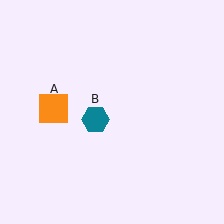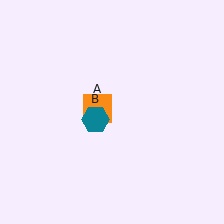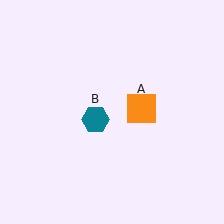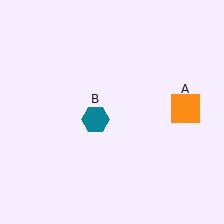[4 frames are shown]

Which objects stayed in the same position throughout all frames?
Teal hexagon (object B) remained stationary.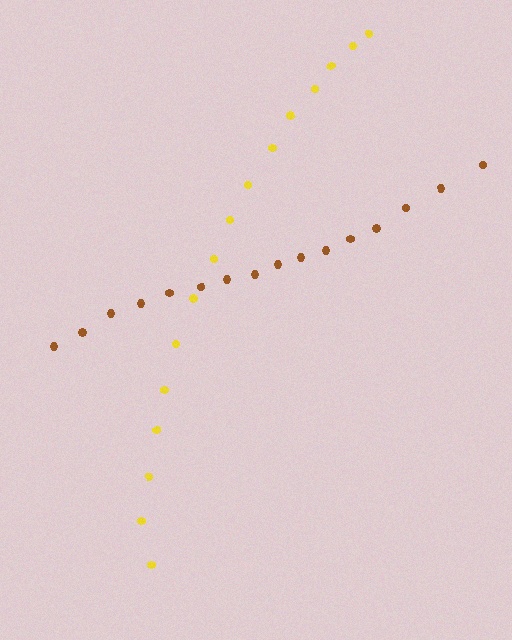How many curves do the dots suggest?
There are 2 distinct paths.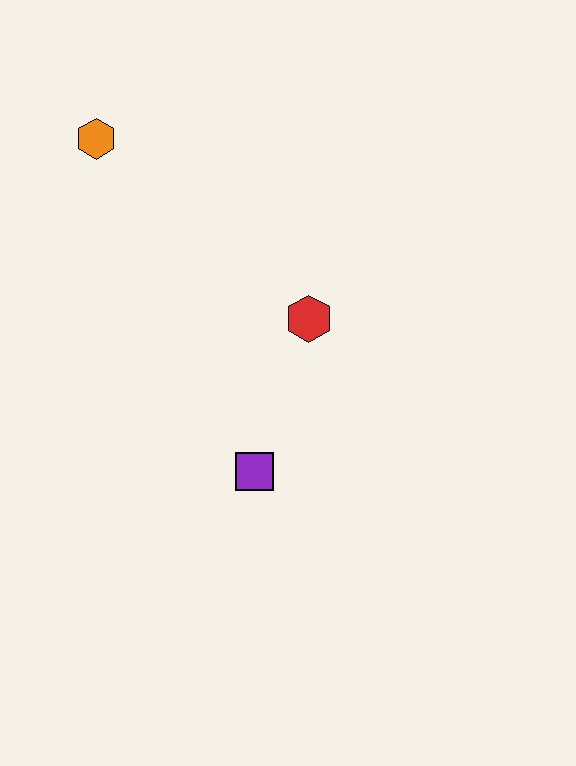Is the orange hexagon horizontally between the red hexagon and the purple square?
No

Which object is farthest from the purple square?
The orange hexagon is farthest from the purple square.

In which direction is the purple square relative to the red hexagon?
The purple square is below the red hexagon.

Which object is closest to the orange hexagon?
The red hexagon is closest to the orange hexagon.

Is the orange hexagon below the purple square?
No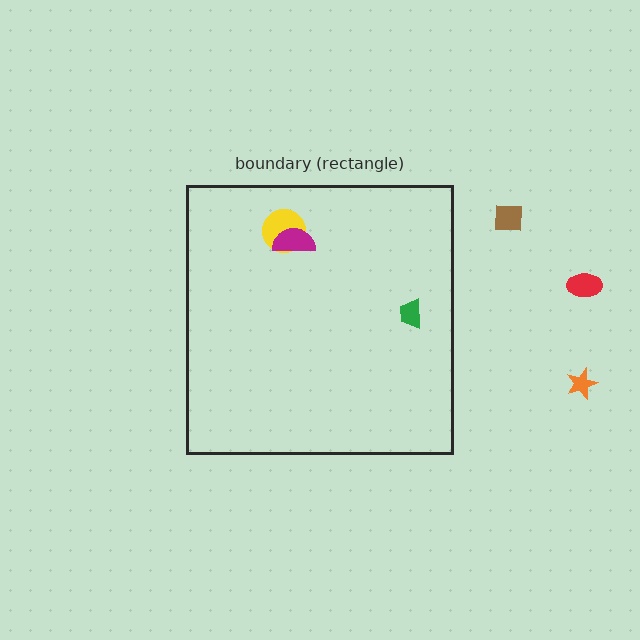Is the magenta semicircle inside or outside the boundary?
Inside.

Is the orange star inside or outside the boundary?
Outside.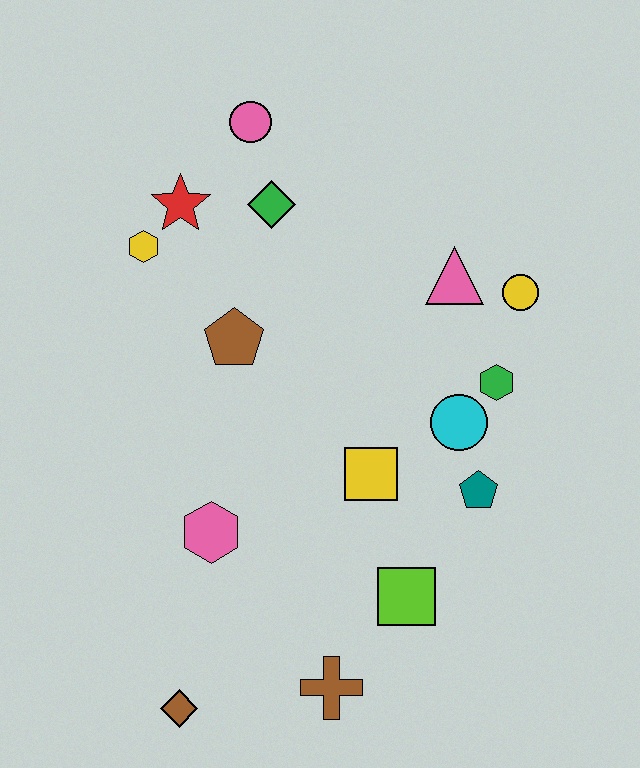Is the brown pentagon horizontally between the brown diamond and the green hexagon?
Yes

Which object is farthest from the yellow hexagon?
The brown cross is farthest from the yellow hexagon.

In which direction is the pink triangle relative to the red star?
The pink triangle is to the right of the red star.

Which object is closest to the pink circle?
The green diamond is closest to the pink circle.